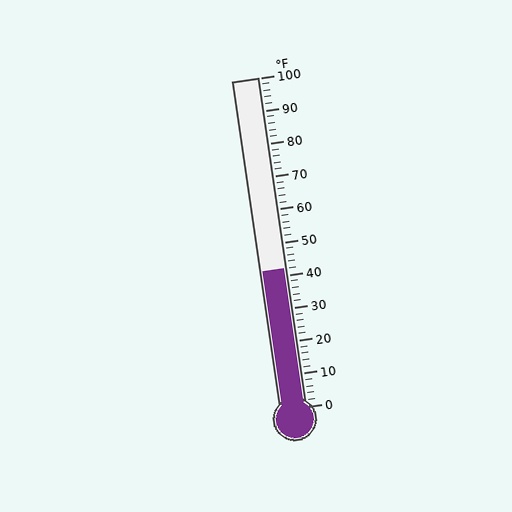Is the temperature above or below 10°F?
The temperature is above 10°F.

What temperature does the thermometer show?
The thermometer shows approximately 42°F.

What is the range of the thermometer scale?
The thermometer scale ranges from 0°F to 100°F.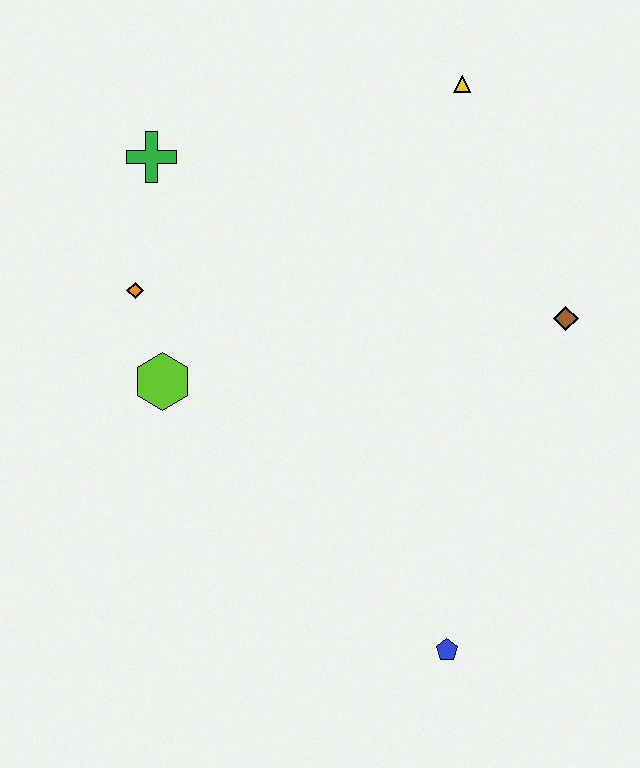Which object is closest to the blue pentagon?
The brown diamond is closest to the blue pentagon.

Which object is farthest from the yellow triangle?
The blue pentagon is farthest from the yellow triangle.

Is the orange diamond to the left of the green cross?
Yes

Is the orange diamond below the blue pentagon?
No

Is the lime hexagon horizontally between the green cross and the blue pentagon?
Yes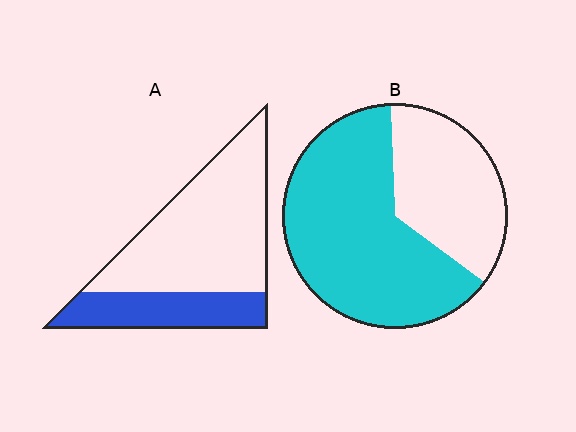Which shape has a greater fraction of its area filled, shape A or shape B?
Shape B.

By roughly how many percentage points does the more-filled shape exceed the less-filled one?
By roughly 35 percentage points (B over A).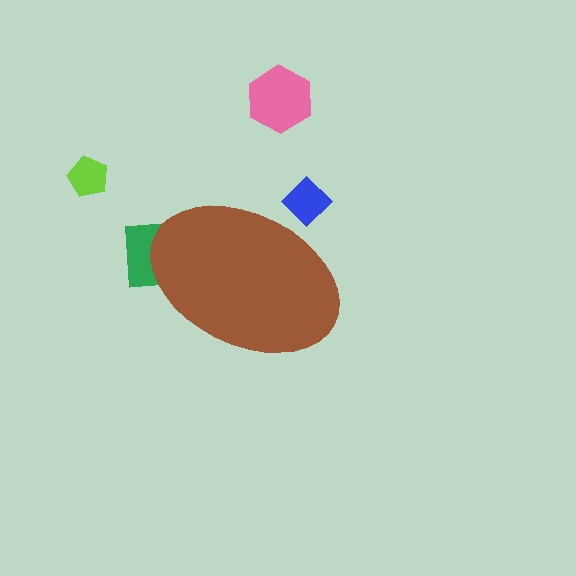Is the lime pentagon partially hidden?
No, the lime pentagon is fully visible.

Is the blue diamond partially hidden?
Yes, the blue diamond is partially hidden behind the brown ellipse.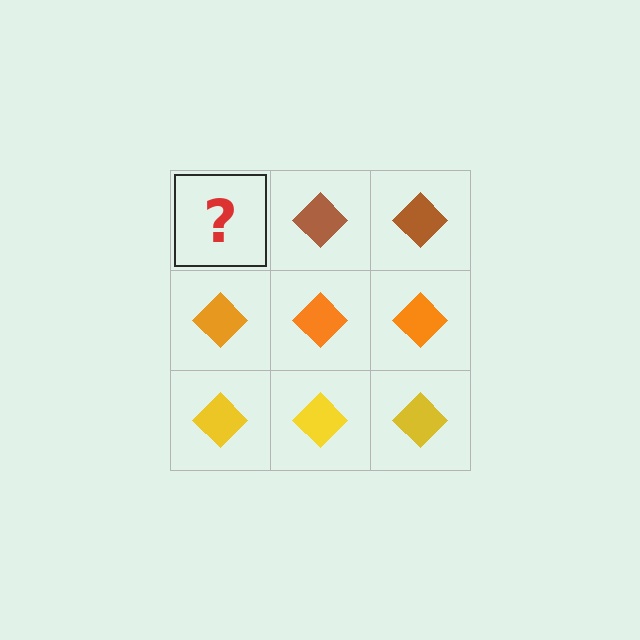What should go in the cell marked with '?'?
The missing cell should contain a brown diamond.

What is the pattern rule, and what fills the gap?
The rule is that each row has a consistent color. The gap should be filled with a brown diamond.